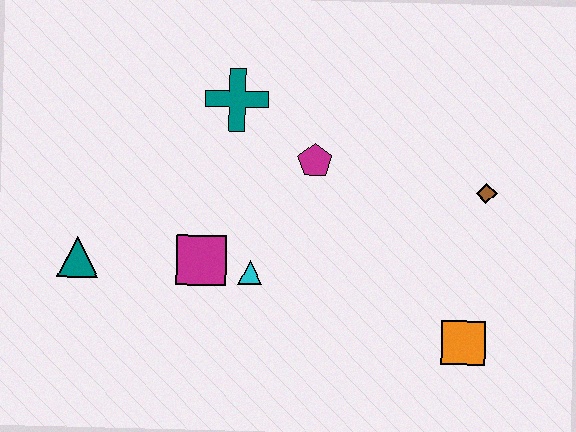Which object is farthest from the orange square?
The teal triangle is farthest from the orange square.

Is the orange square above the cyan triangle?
No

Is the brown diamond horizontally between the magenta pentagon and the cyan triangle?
No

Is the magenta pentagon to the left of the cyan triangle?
No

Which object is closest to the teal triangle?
The magenta square is closest to the teal triangle.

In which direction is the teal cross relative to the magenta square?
The teal cross is above the magenta square.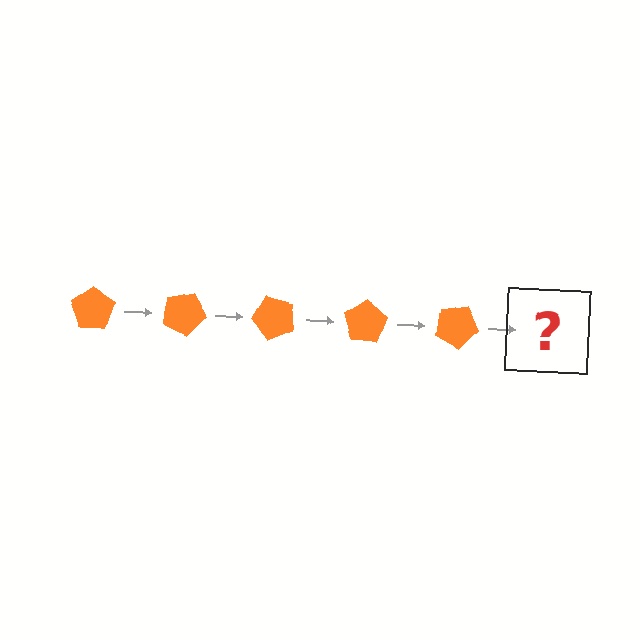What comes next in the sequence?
The next element should be an orange pentagon rotated 125 degrees.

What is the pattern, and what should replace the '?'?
The pattern is that the pentagon rotates 25 degrees each step. The '?' should be an orange pentagon rotated 125 degrees.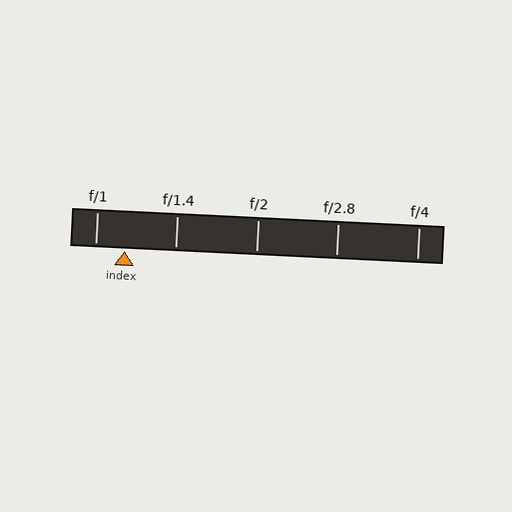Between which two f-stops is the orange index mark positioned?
The index mark is between f/1 and f/1.4.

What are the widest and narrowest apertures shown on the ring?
The widest aperture shown is f/1 and the narrowest is f/4.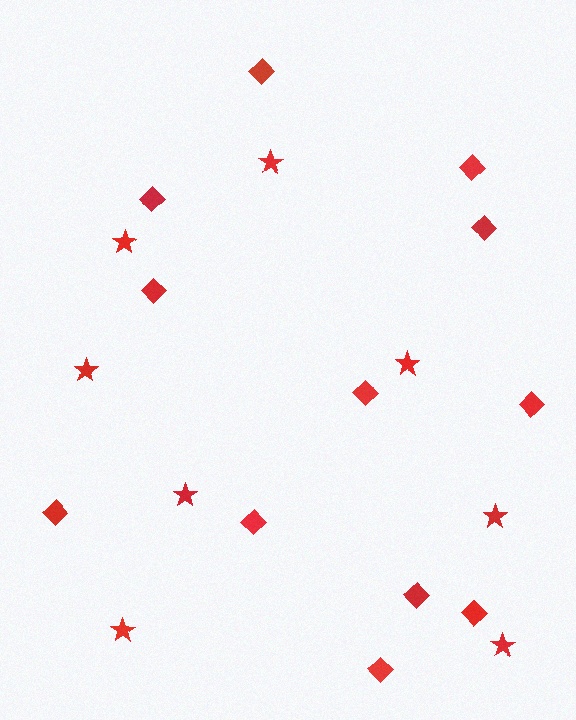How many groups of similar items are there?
There are 2 groups: one group of diamonds (12) and one group of stars (8).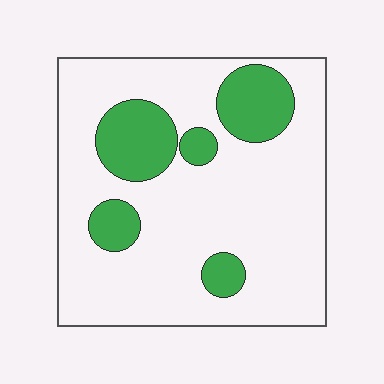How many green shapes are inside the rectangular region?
5.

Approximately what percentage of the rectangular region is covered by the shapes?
Approximately 20%.